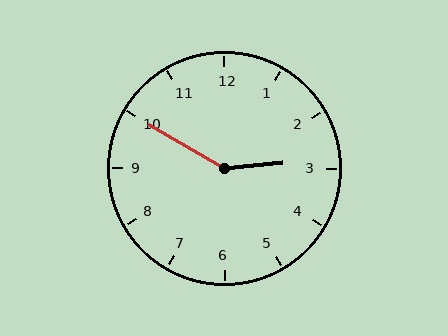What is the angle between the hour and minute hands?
Approximately 145 degrees.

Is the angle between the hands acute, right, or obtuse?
It is obtuse.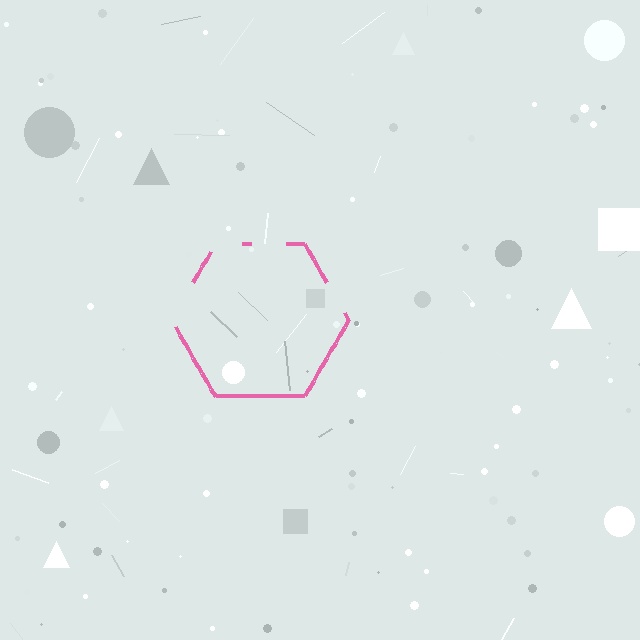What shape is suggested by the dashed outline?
The dashed outline suggests a hexagon.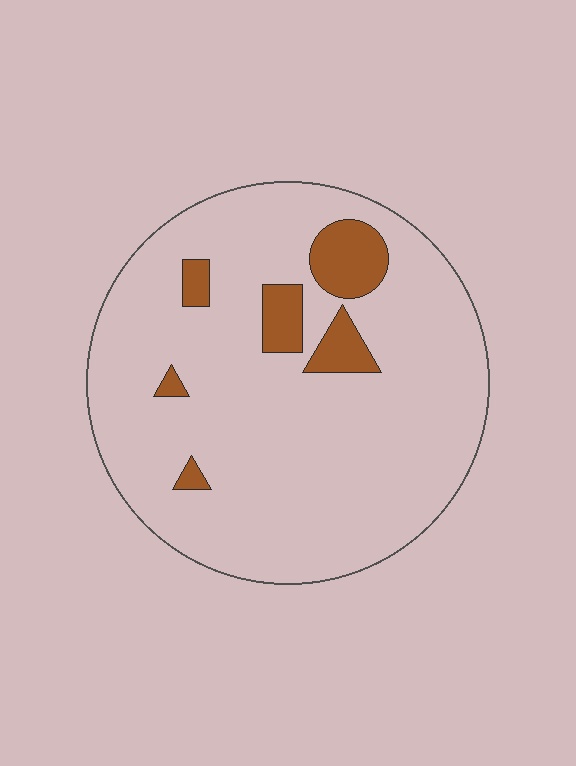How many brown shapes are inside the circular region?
6.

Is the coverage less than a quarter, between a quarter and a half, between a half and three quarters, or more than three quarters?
Less than a quarter.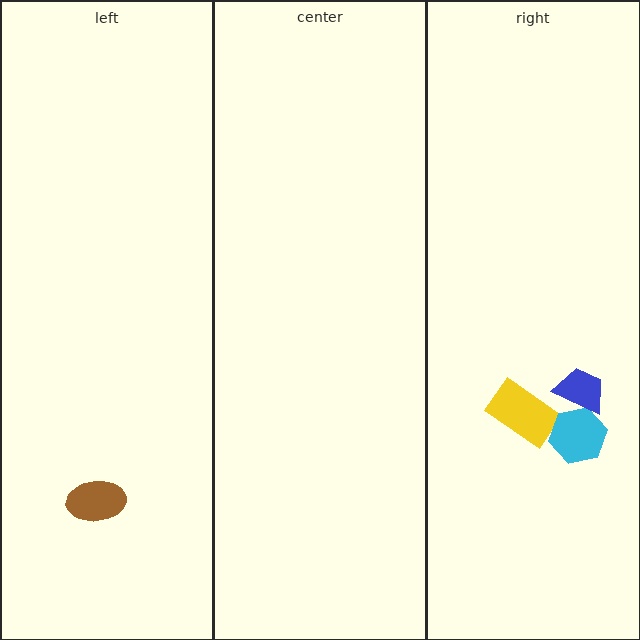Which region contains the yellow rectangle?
The right region.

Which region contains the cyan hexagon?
The right region.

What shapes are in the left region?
The brown ellipse.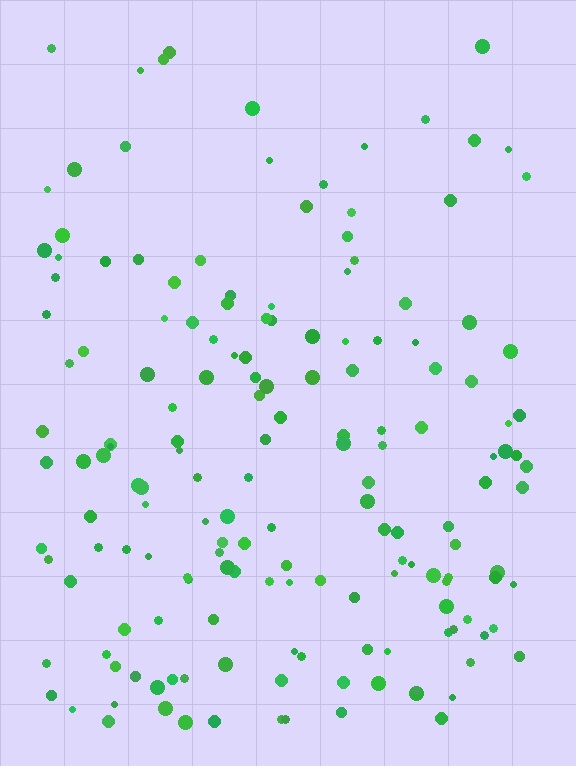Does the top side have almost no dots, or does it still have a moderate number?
Still a moderate number, just noticeably fewer than the bottom.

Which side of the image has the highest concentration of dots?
The bottom.